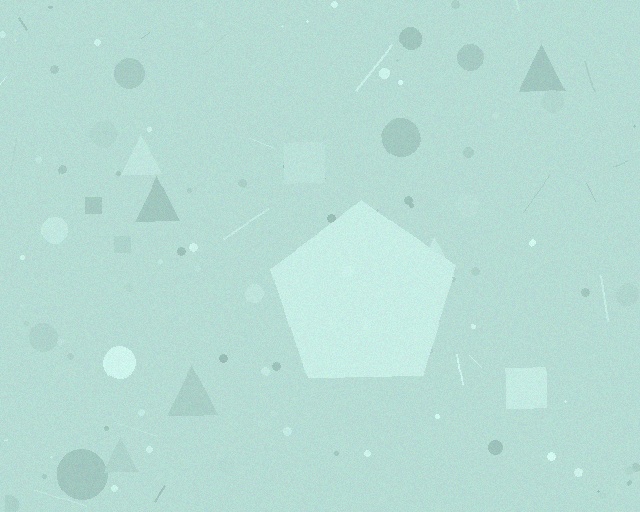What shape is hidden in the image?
A pentagon is hidden in the image.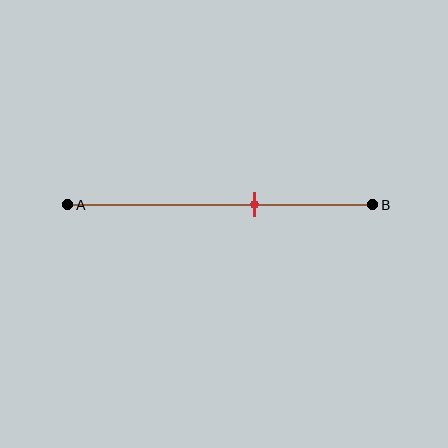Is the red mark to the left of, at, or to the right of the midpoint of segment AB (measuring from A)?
The red mark is to the right of the midpoint of segment AB.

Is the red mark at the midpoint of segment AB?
No, the mark is at about 60% from A, not at the 50% midpoint.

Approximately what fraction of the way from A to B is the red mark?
The red mark is approximately 60% of the way from A to B.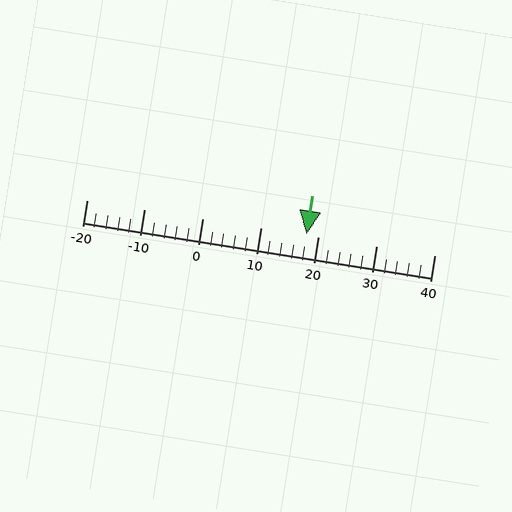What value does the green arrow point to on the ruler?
The green arrow points to approximately 18.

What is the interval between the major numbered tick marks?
The major tick marks are spaced 10 units apart.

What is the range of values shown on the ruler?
The ruler shows values from -20 to 40.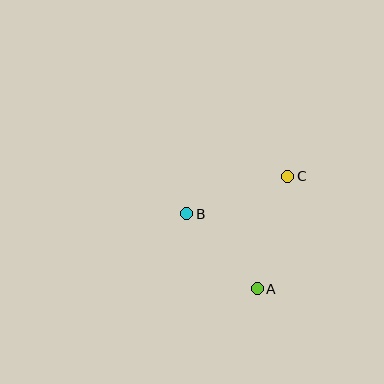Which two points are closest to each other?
Points A and B are closest to each other.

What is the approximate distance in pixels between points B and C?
The distance between B and C is approximately 108 pixels.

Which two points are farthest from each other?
Points A and C are farthest from each other.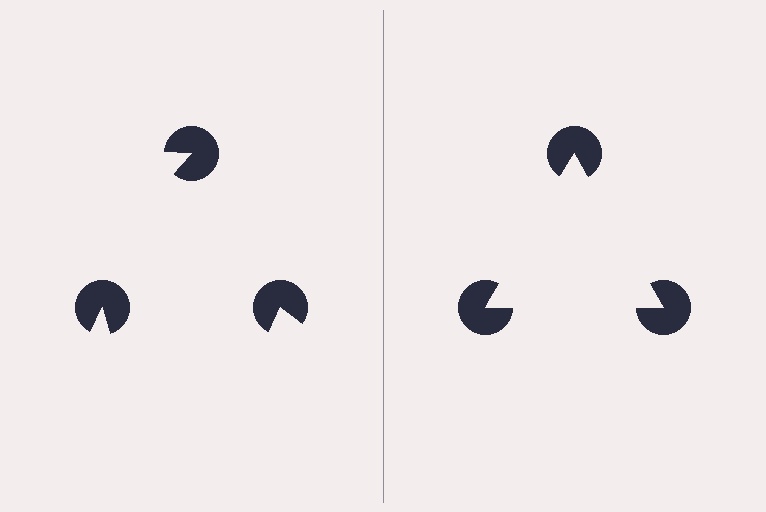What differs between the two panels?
The pac-man discs are positioned identically on both sides; only the wedge orientations differ. On the right they align to a triangle; on the left they are misaligned.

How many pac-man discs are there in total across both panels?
6 — 3 on each side.